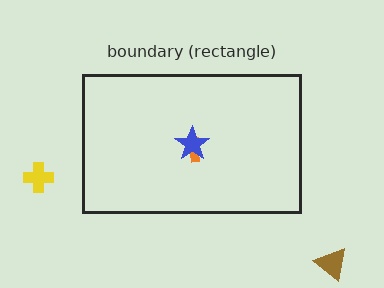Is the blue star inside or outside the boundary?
Inside.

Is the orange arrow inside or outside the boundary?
Inside.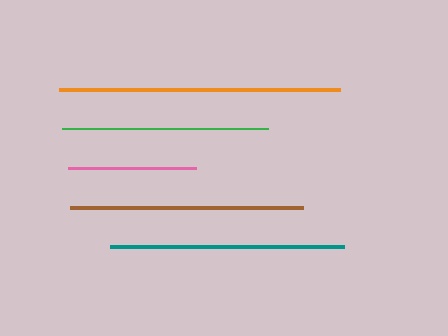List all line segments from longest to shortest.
From longest to shortest: orange, teal, brown, green, pink.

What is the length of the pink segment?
The pink segment is approximately 128 pixels long.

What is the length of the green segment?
The green segment is approximately 205 pixels long.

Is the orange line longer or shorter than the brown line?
The orange line is longer than the brown line.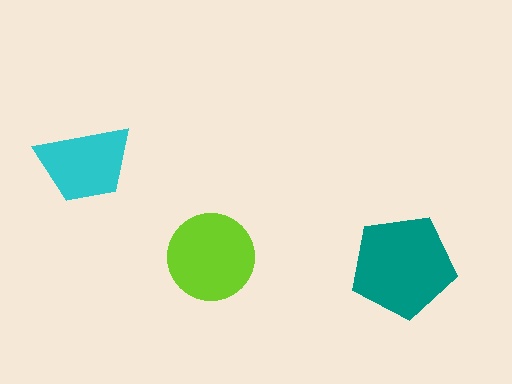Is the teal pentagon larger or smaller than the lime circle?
Larger.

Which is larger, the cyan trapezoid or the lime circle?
The lime circle.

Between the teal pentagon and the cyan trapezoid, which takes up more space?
The teal pentagon.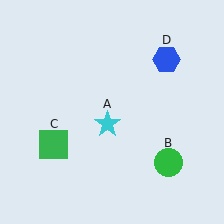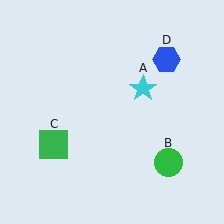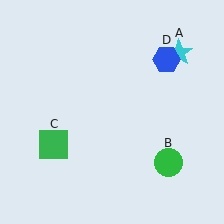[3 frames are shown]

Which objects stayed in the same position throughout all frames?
Green circle (object B) and green square (object C) and blue hexagon (object D) remained stationary.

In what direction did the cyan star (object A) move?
The cyan star (object A) moved up and to the right.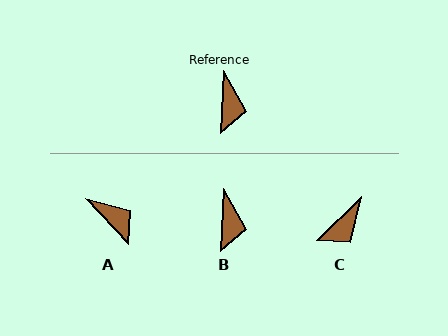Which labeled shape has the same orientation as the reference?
B.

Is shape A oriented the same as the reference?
No, it is off by about 45 degrees.